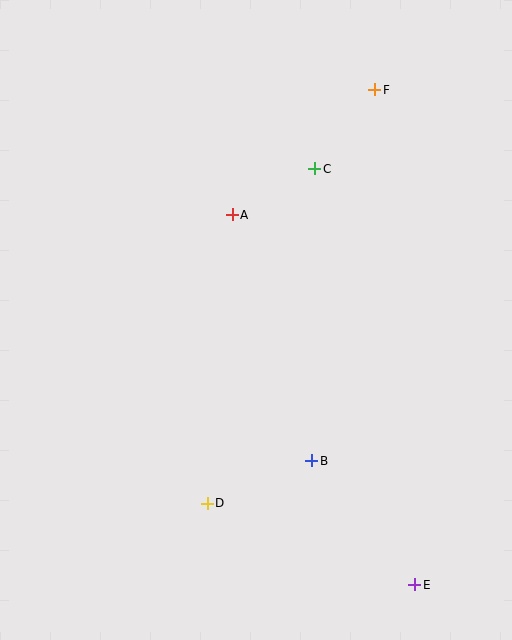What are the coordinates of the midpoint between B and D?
The midpoint between B and D is at (260, 482).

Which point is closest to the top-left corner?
Point A is closest to the top-left corner.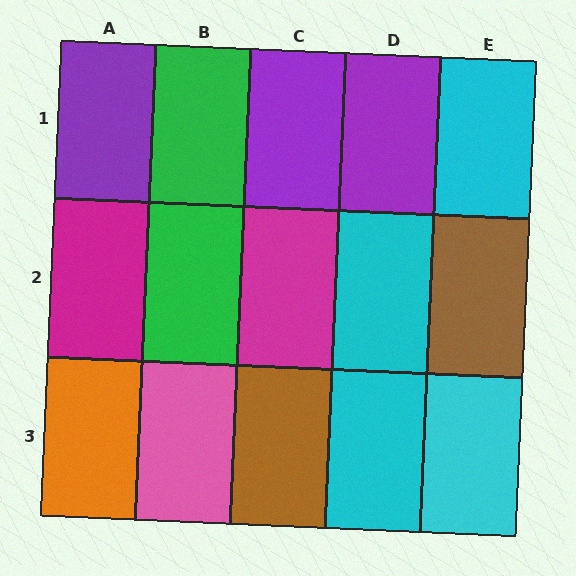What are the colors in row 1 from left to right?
Purple, green, purple, purple, cyan.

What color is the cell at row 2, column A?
Magenta.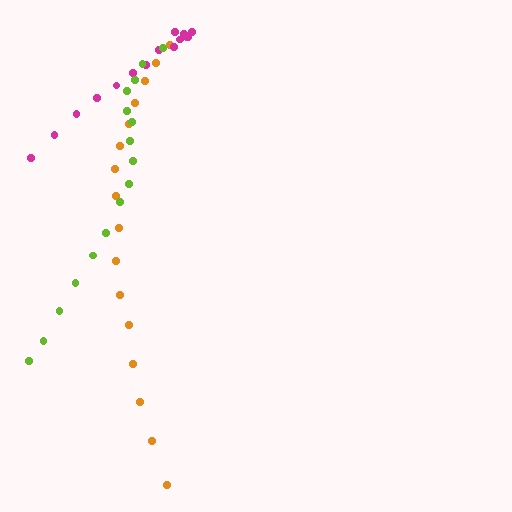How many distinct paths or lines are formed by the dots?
There are 3 distinct paths.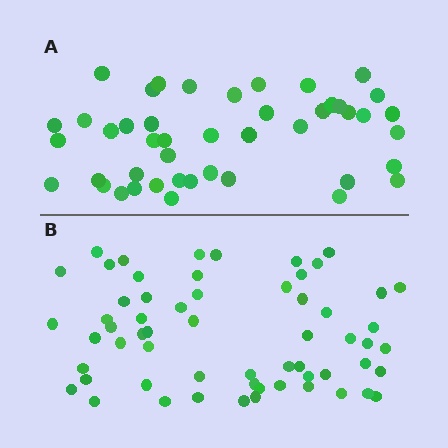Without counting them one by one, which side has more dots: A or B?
Region B (the bottom region) has more dots.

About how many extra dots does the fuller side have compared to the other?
Region B has approximately 15 more dots than region A.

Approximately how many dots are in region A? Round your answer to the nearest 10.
About 40 dots. (The exact count is 45, which rounds to 40.)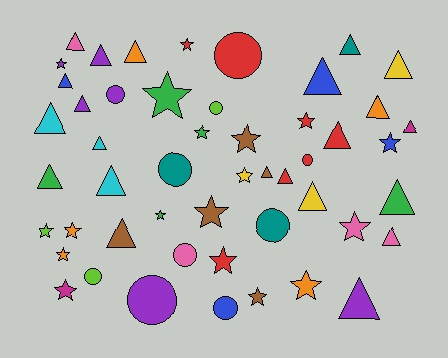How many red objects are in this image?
There are 7 red objects.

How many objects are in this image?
There are 50 objects.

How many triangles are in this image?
There are 22 triangles.